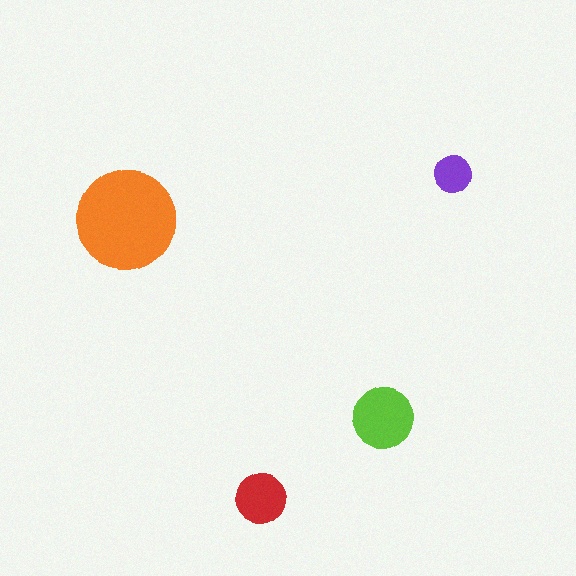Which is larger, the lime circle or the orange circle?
The orange one.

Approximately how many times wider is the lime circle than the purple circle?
About 1.5 times wider.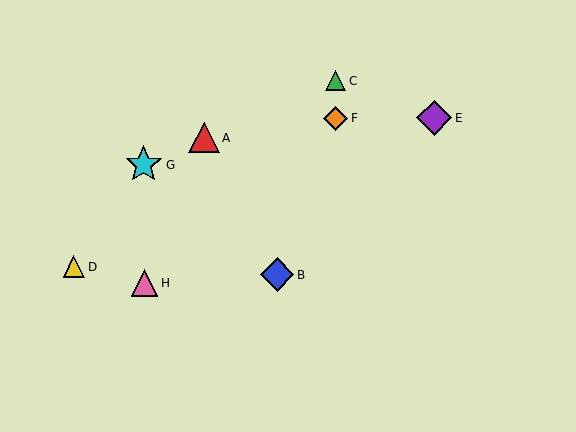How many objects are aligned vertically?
2 objects (C, F) are aligned vertically.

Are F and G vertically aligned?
No, F is at x≈336 and G is at x≈144.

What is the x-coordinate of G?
Object G is at x≈144.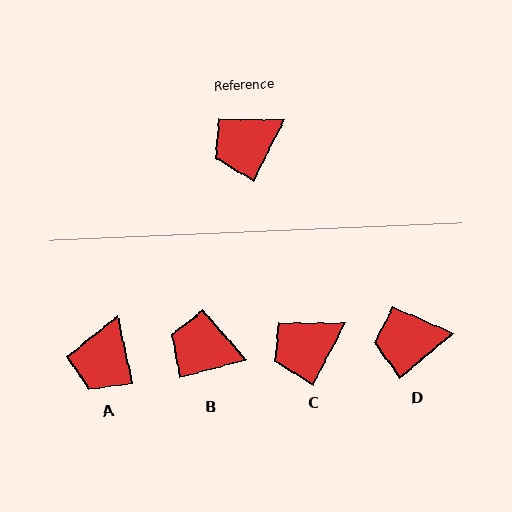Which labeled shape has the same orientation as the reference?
C.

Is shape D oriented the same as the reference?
No, it is off by about 23 degrees.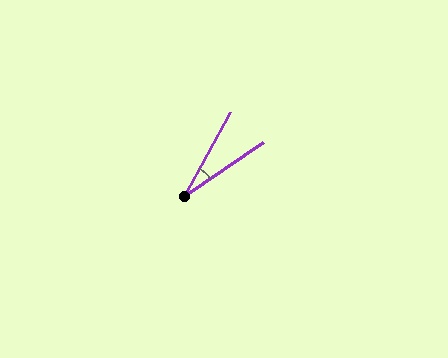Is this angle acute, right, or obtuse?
It is acute.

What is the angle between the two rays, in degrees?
Approximately 27 degrees.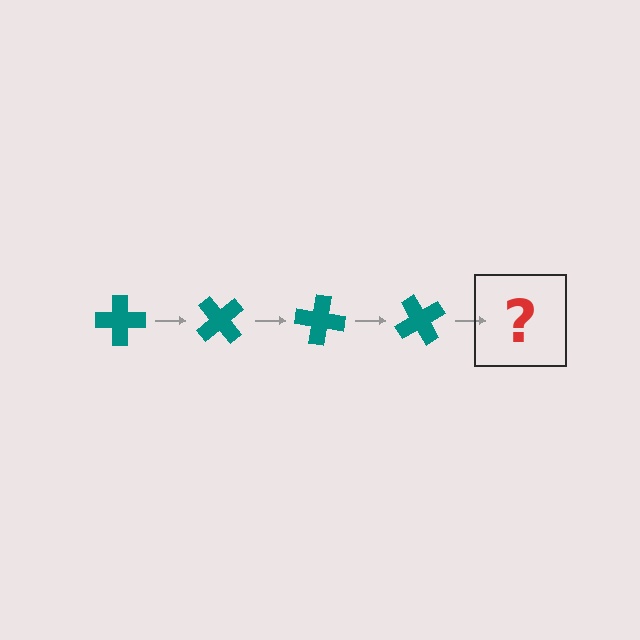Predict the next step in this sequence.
The next step is a teal cross rotated 200 degrees.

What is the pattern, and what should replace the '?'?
The pattern is that the cross rotates 50 degrees each step. The '?' should be a teal cross rotated 200 degrees.